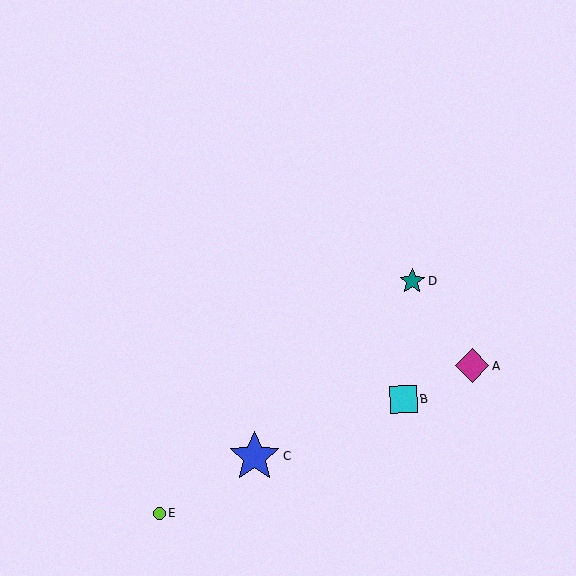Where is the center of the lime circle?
The center of the lime circle is at (159, 513).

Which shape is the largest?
The blue star (labeled C) is the largest.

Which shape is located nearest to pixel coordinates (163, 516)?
The lime circle (labeled E) at (159, 513) is nearest to that location.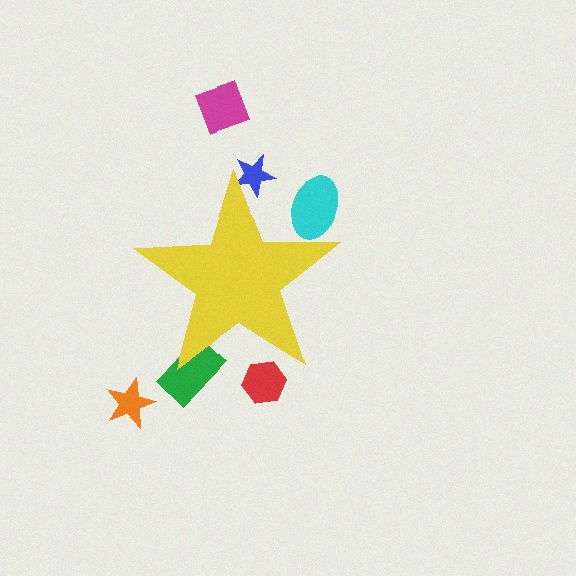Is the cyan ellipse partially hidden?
Yes, the cyan ellipse is partially hidden behind the yellow star.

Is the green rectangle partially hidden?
Yes, the green rectangle is partially hidden behind the yellow star.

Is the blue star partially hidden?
Yes, the blue star is partially hidden behind the yellow star.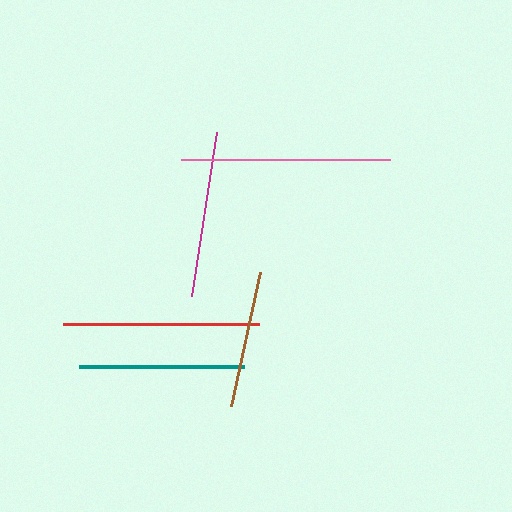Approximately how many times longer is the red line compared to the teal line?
The red line is approximately 1.2 times the length of the teal line.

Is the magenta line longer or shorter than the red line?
The red line is longer than the magenta line.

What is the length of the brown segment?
The brown segment is approximately 136 pixels long.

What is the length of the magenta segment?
The magenta segment is approximately 165 pixels long.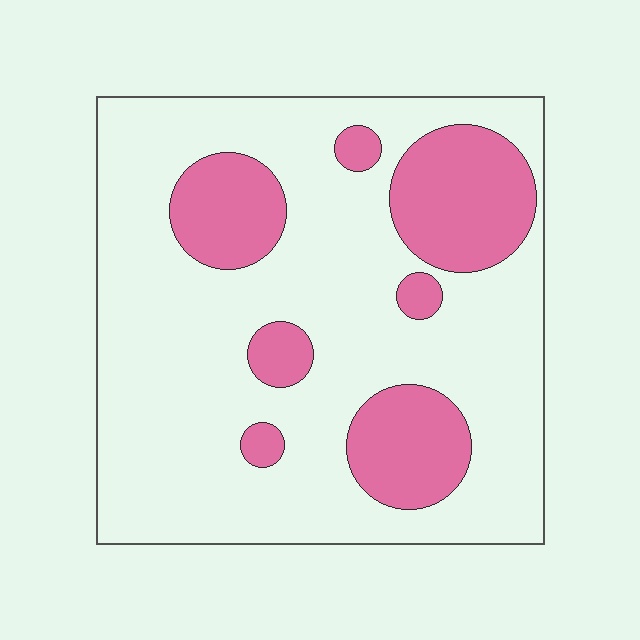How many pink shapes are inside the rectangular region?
7.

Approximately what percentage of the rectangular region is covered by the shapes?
Approximately 25%.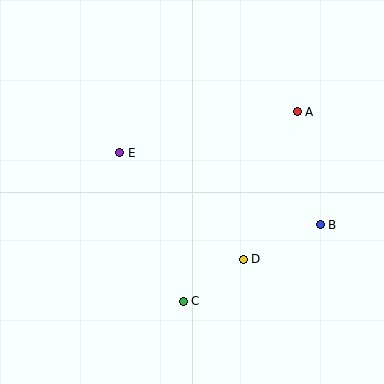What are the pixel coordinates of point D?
Point D is at (243, 259).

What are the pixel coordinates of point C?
Point C is at (183, 301).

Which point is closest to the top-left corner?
Point E is closest to the top-left corner.